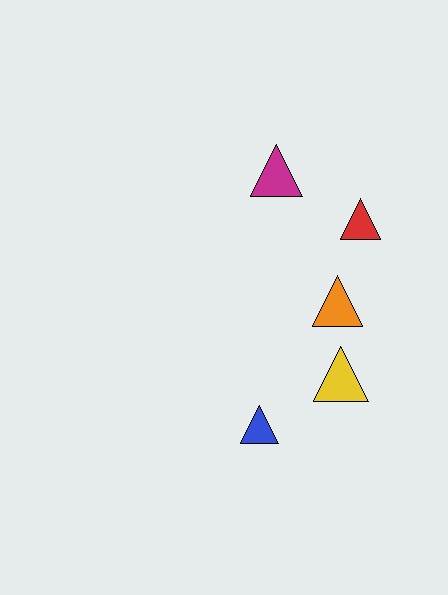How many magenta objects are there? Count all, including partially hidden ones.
There is 1 magenta object.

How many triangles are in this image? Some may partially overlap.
There are 5 triangles.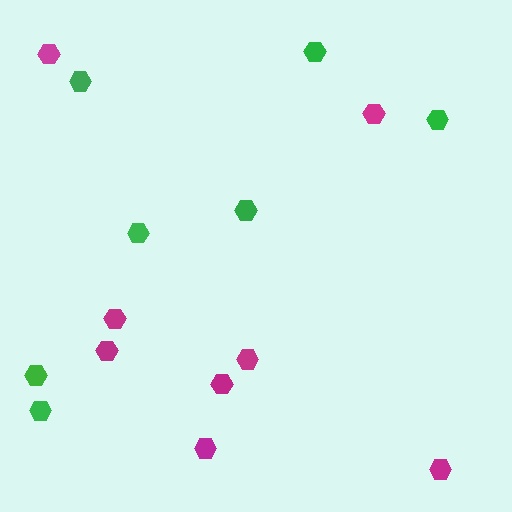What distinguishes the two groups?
There are 2 groups: one group of magenta hexagons (8) and one group of green hexagons (7).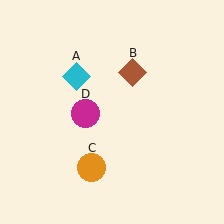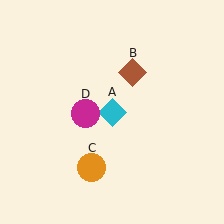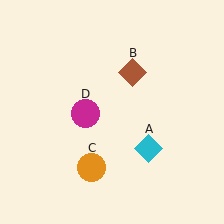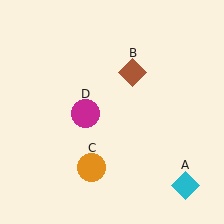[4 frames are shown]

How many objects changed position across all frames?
1 object changed position: cyan diamond (object A).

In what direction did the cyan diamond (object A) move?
The cyan diamond (object A) moved down and to the right.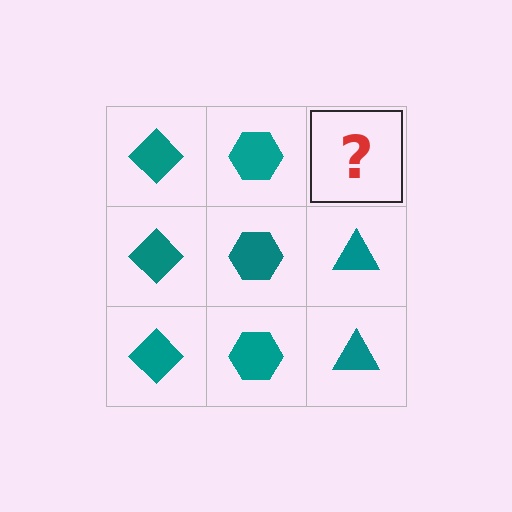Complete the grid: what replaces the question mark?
The question mark should be replaced with a teal triangle.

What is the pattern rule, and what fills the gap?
The rule is that each column has a consistent shape. The gap should be filled with a teal triangle.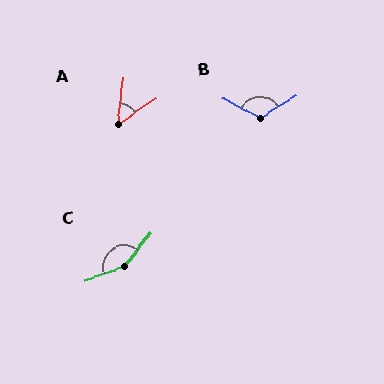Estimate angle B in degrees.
Approximately 120 degrees.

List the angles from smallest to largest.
A (48°), B (120°), C (148°).